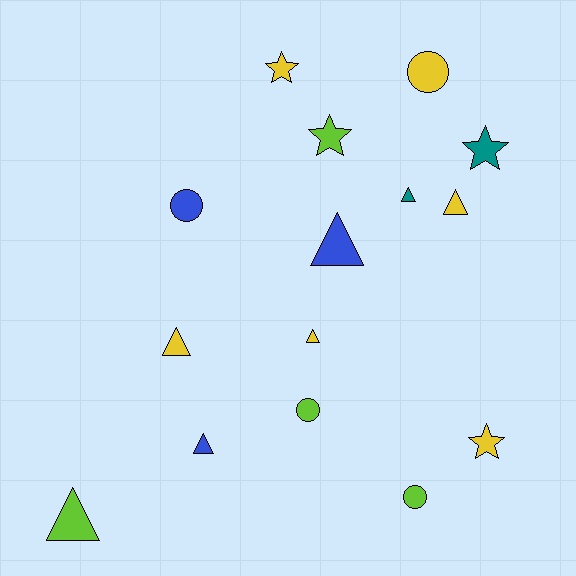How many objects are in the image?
There are 15 objects.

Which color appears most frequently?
Yellow, with 6 objects.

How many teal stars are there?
There is 1 teal star.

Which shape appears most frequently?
Triangle, with 7 objects.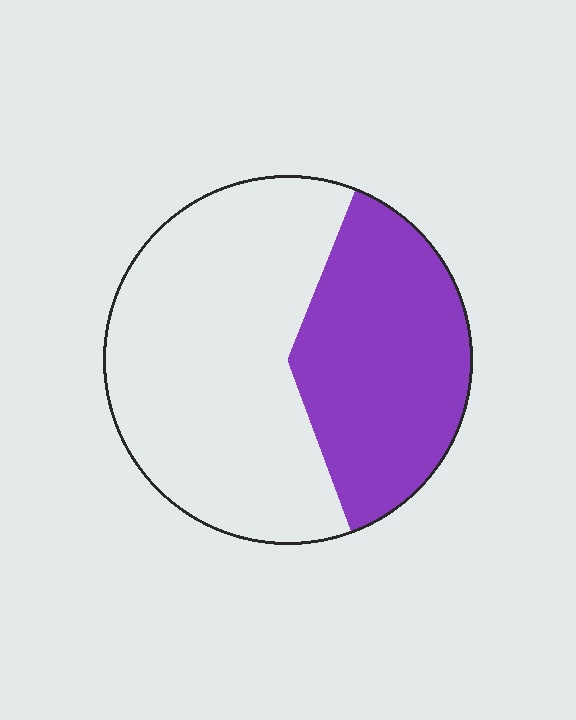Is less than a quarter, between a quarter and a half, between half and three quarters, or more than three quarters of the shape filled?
Between a quarter and a half.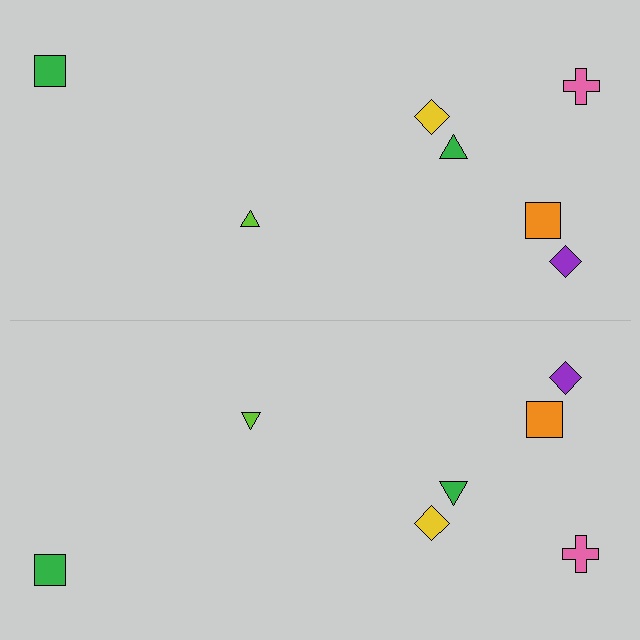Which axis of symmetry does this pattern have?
The pattern has a horizontal axis of symmetry running through the center of the image.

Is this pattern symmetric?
Yes, this pattern has bilateral (reflection) symmetry.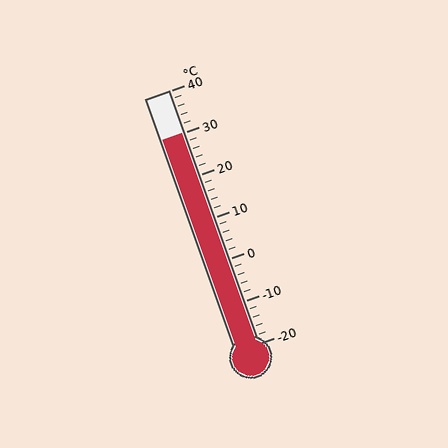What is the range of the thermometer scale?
The thermometer scale ranges from -20°C to 40°C.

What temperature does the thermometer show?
The thermometer shows approximately 30°C.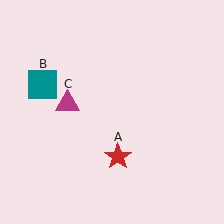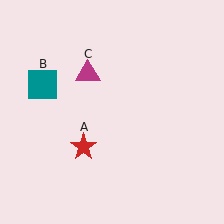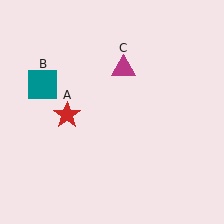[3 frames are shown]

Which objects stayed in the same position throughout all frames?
Teal square (object B) remained stationary.